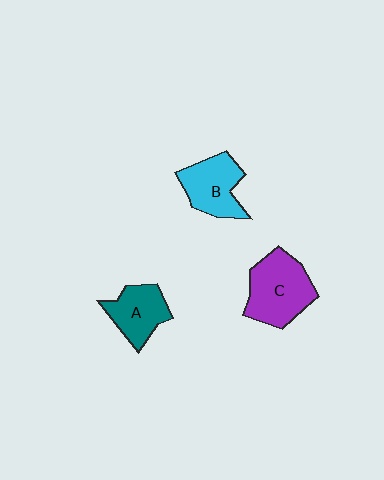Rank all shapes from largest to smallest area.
From largest to smallest: C (purple), B (cyan), A (teal).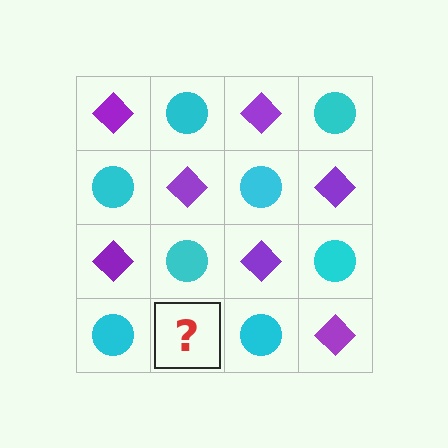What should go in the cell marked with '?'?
The missing cell should contain a purple diamond.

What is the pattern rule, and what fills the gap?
The rule is that it alternates purple diamond and cyan circle in a checkerboard pattern. The gap should be filled with a purple diamond.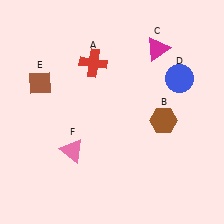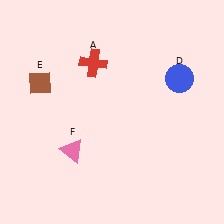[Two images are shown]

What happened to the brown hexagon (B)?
The brown hexagon (B) was removed in Image 2. It was in the bottom-right area of Image 1.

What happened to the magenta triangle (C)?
The magenta triangle (C) was removed in Image 2. It was in the top-right area of Image 1.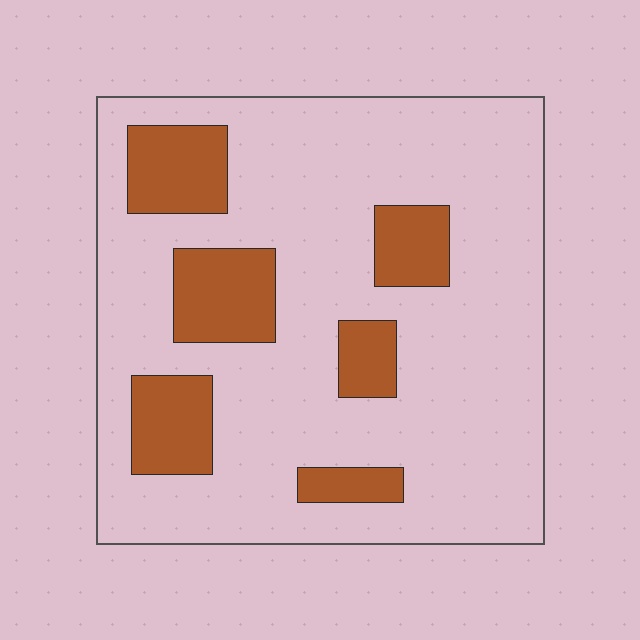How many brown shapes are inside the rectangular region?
6.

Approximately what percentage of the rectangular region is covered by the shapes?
Approximately 20%.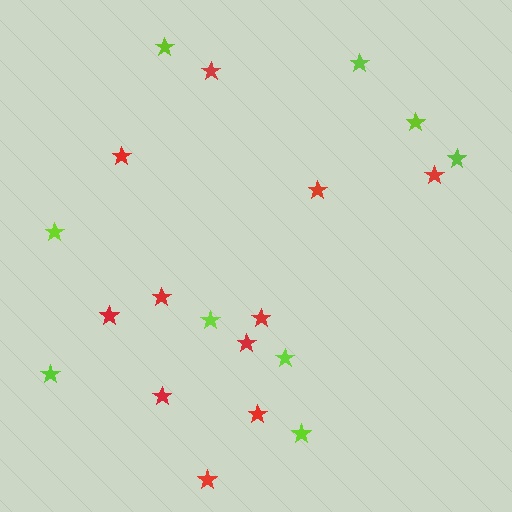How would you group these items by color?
There are 2 groups: one group of red stars (11) and one group of lime stars (9).